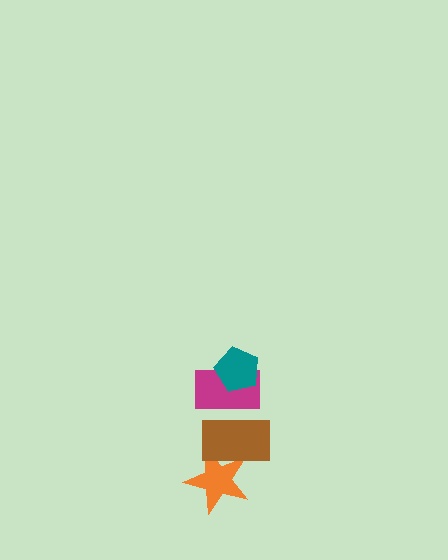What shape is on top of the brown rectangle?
The magenta rectangle is on top of the brown rectangle.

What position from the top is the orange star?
The orange star is 4th from the top.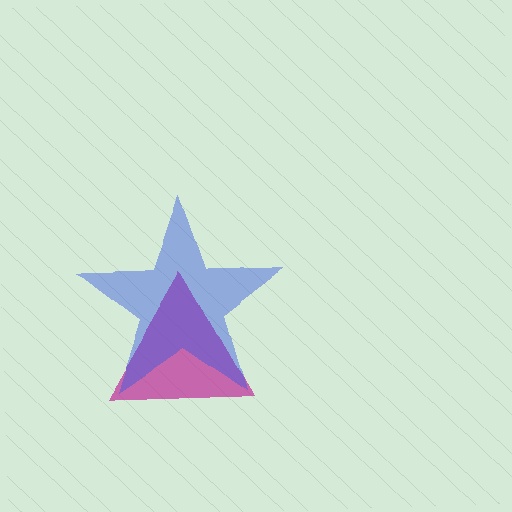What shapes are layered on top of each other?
The layered shapes are: a magenta triangle, a blue star.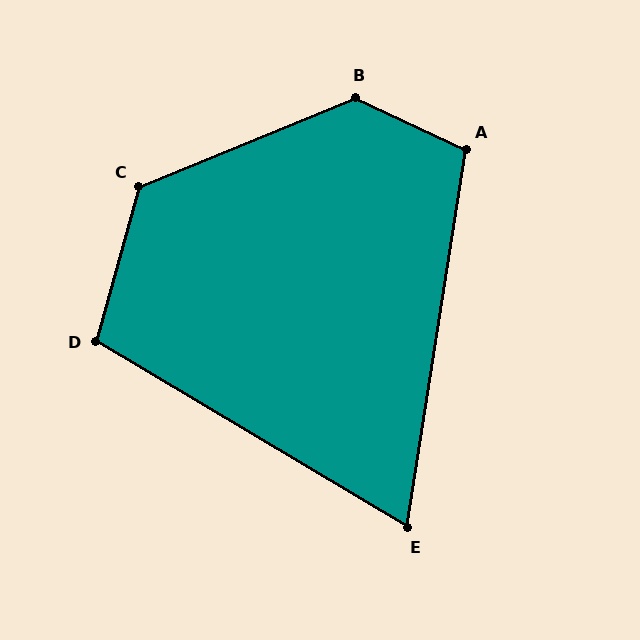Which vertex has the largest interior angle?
B, at approximately 133 degrees.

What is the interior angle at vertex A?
Approximately 106 degrees (obtuse).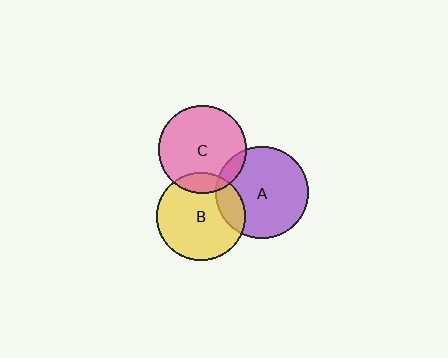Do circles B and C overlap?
Yes.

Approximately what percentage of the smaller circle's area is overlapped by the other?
Approximately 15%.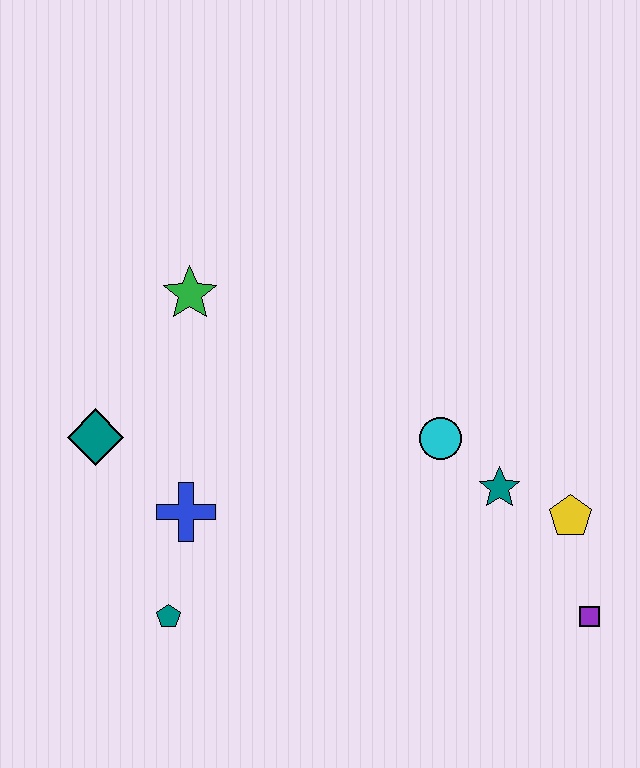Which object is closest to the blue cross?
The teal pentagon is closest to the blue cross.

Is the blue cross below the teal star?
Yes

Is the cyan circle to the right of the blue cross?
Yes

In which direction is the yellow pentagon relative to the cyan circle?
The yellow pentagon is to the right of the cyan circle.